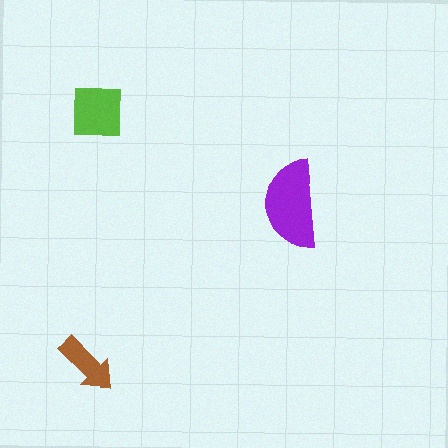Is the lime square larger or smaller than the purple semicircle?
Smaller.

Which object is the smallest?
The brown arrow.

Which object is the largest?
The purple semicircle.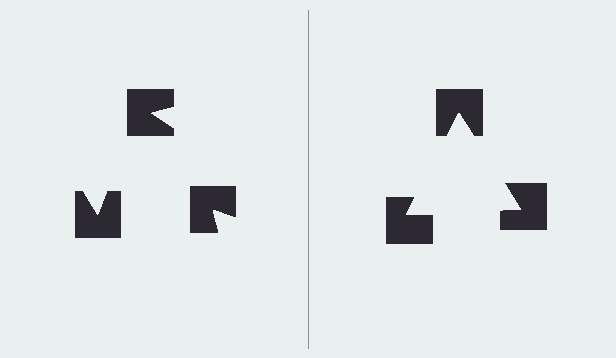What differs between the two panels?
The notched squares are positioned identically on both sides; only the wedge orientations differ. On the right they align to a triangle; on the left they are misaligned.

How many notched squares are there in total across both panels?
6 — 3 on each side.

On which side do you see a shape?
An illusory triangle appears on the right side. On the left side the wedge cuts are rotated, so no coherent shape forms.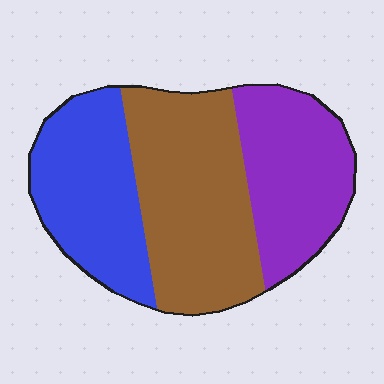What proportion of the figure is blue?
Blue takes up about one third (1/3) of the figure.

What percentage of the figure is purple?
Purple takes up between a quarter and a half of the figure.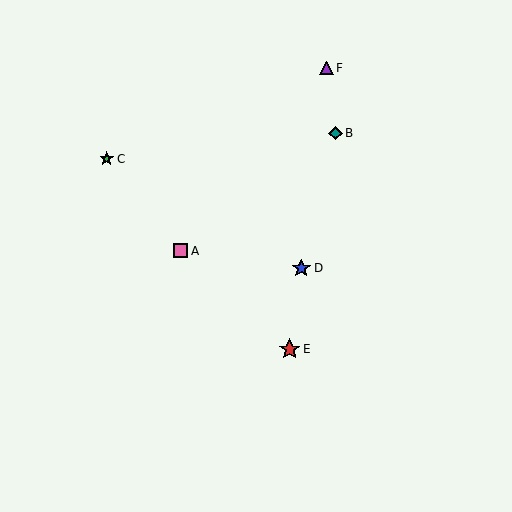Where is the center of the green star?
The center of the green star is at (107, 159).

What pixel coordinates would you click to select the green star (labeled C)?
Click at (107, 159) to select the green star C.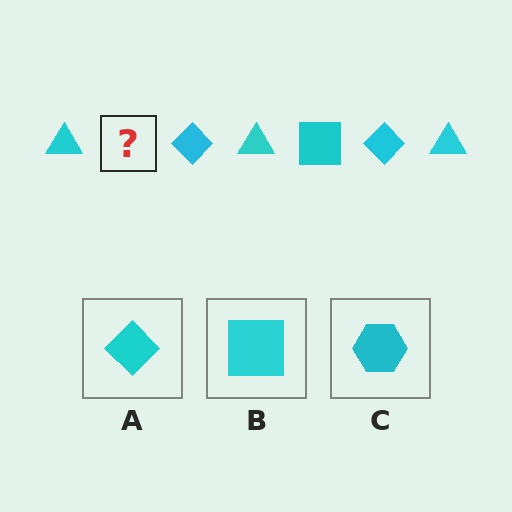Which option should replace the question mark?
Option B.